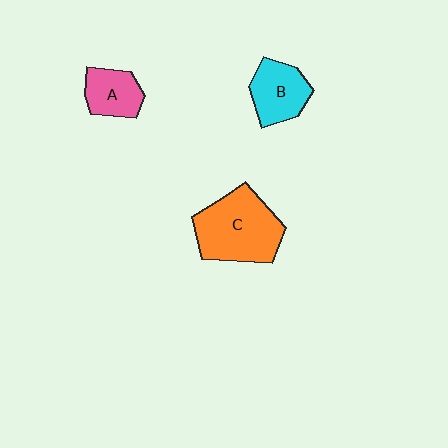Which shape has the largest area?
Shape C (orange).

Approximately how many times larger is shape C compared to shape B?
Approximately 1.7 times.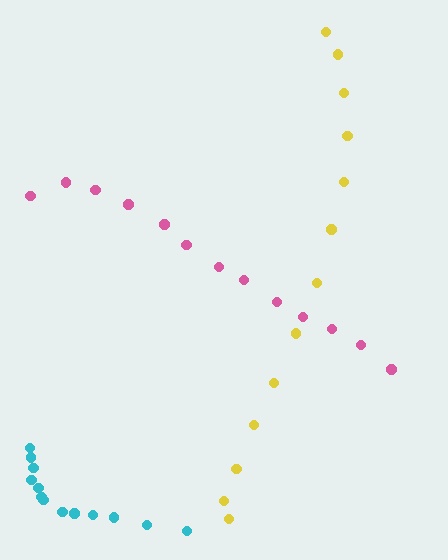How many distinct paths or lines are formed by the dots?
There are 3 distinct paths.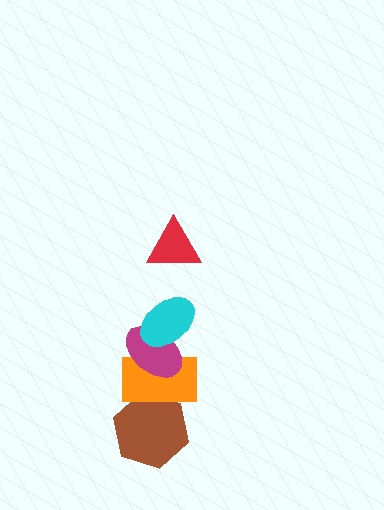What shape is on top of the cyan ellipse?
The red triangle is on top of the cyan ellipse.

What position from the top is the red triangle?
The red triangle is 1st from the top.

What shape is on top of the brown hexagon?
The orange rectangle is on top of the brown hexagon.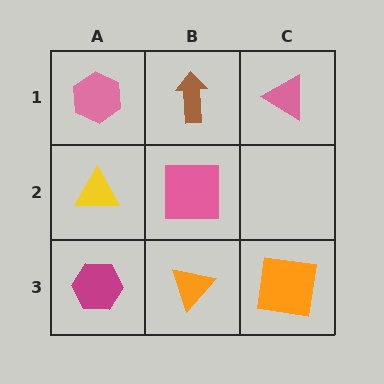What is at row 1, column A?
A pink hexagon.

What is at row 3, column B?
An orange triangle.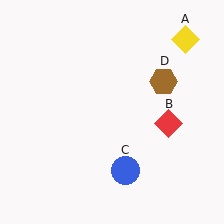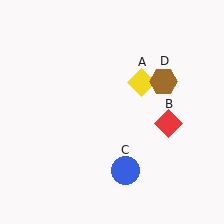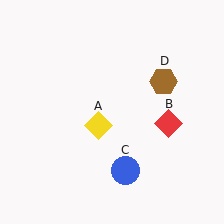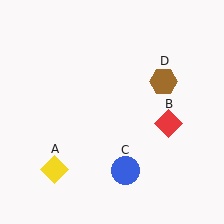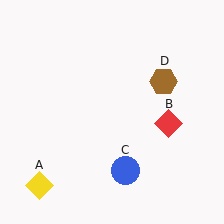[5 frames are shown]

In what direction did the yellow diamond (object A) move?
The yellow diamond (object A) moved down and to the left.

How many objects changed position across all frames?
1 object changed position: yellow diamond (object A).